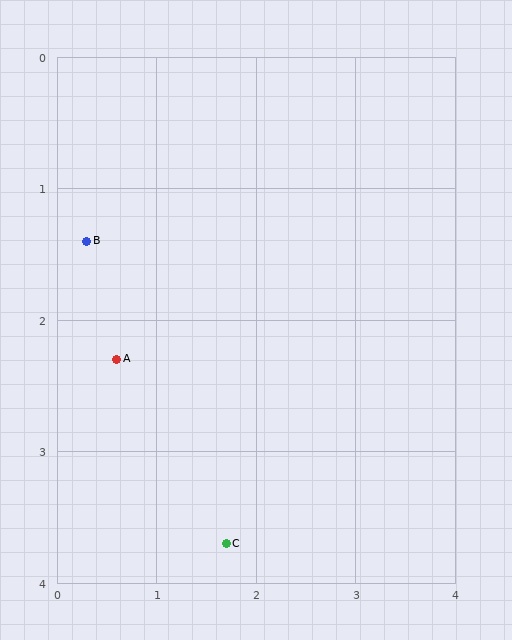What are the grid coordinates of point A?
Point A is at approximately (0.6, 2.3).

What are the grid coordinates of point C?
Point C is at approximately (1.7, 3.7).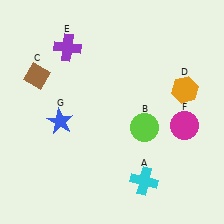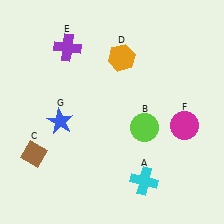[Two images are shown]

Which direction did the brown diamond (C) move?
The brown diamond (C) moved down.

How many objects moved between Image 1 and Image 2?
2 objects moved between the two images.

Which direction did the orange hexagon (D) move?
The orange hexagon (D) moved left.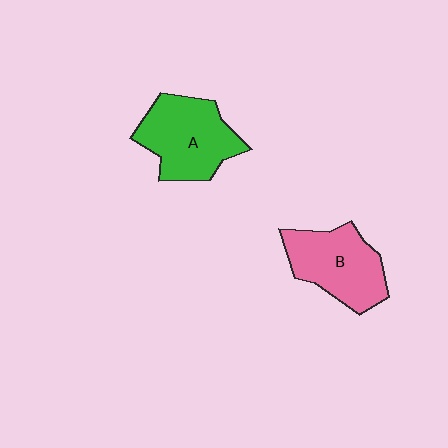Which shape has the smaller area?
Shape B (pink).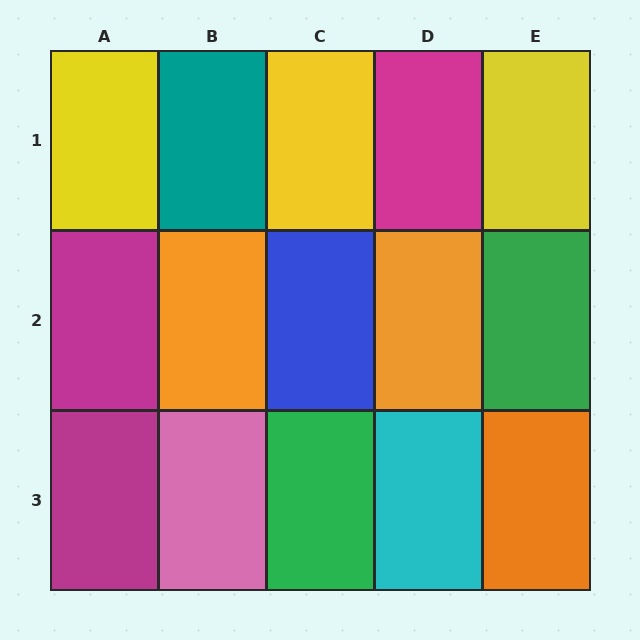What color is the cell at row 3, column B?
Pink.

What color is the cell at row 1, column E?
Yellow.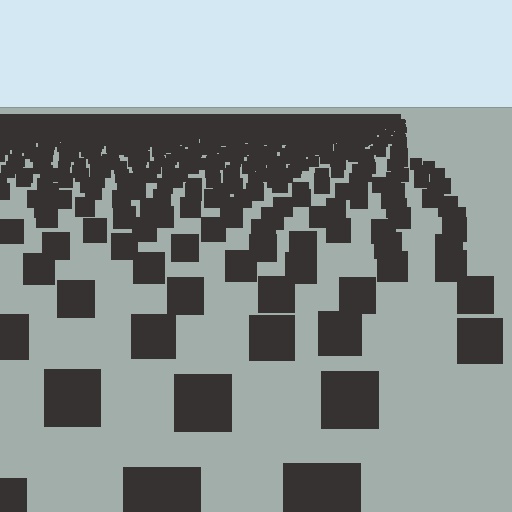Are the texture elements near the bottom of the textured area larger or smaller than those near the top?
Larger. Near the bottom, elements are closer to the viewer and appear at a bigger on-screen size.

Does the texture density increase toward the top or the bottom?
Density increases toward the top.